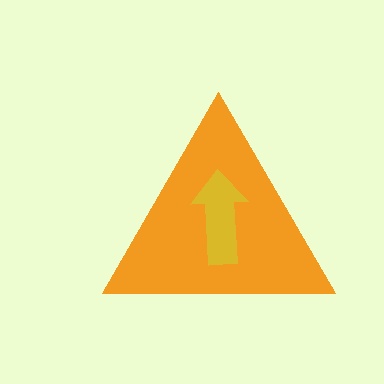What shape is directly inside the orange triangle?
The yellow arrow.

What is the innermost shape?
The yellow arrow.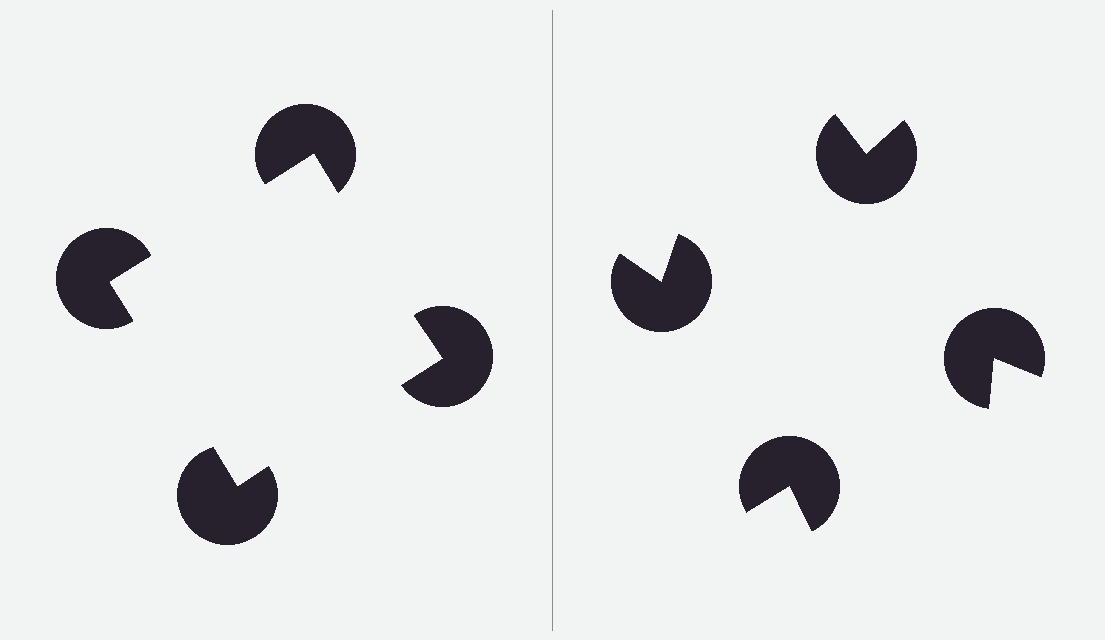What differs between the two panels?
The pac-man discs are positioned identically on both sides; only the wedge orientations differ. On the left they align to a square; on the right they are misaligned.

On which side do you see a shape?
An illusory square appears on the left side. On the right side the wedge cuts are rotated, so no coherent shape forms.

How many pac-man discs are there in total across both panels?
8 — 4 on each side.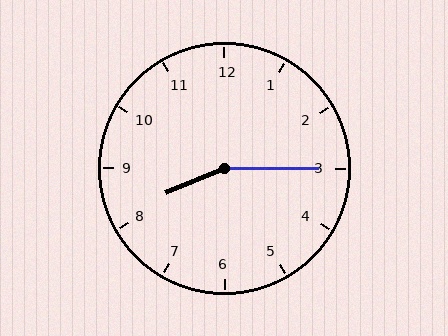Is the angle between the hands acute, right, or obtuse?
It is obtuse.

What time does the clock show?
8:15.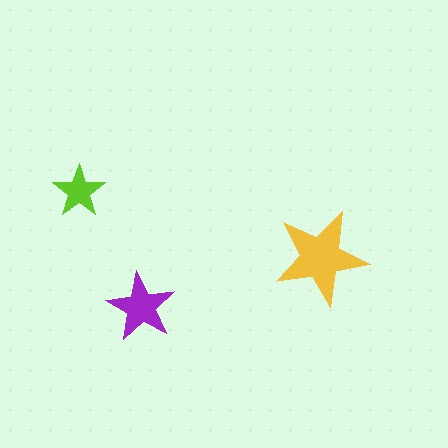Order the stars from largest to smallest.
the yellow one, the purple one, the lime one.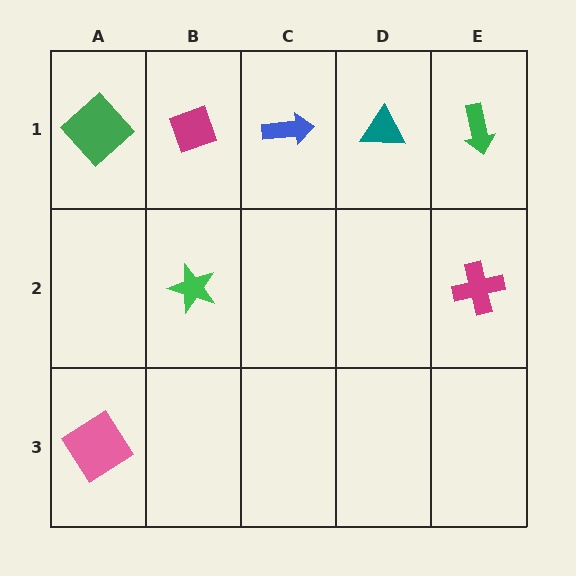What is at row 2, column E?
A magenta cross.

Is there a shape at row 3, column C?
No, that cell is empty.